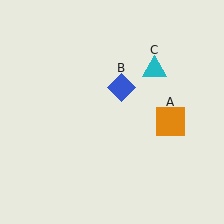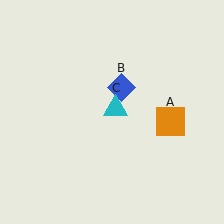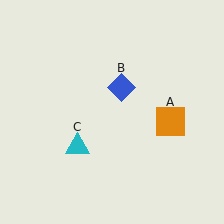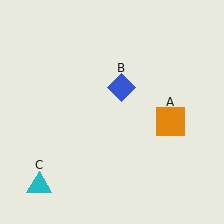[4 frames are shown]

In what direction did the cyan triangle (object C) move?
The cyan triangle (object C) moved down and to the left.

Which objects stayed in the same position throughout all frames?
Orange square (object A) and blue diamond (object B) remained stationary.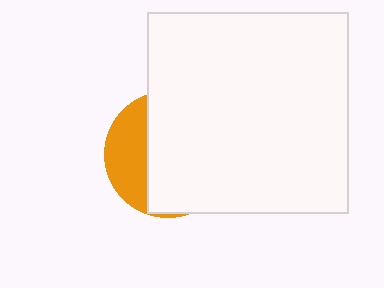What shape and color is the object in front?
The object in front is a white square.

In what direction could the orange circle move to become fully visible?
The orange circle could move left. That would shift it out from behind the white square entirely.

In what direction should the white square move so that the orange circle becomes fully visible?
The white square should move right. That is the shortest direction to clear the overlap and leave the orange circle fully visible.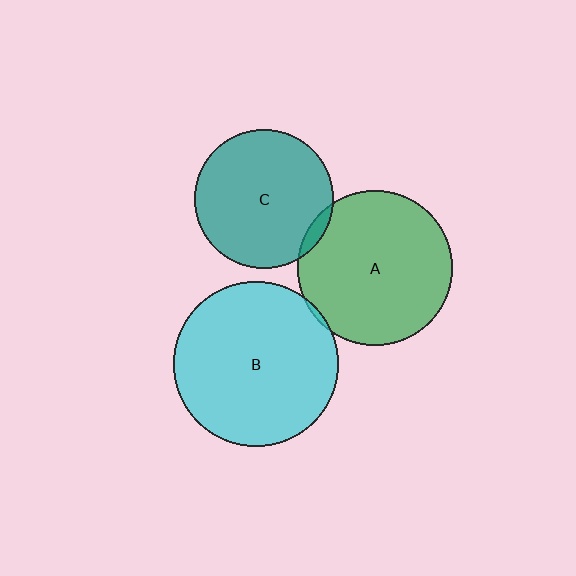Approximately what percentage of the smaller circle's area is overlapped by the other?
Approximately 5%.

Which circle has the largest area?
Circle B (cyan).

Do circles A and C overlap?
Yes.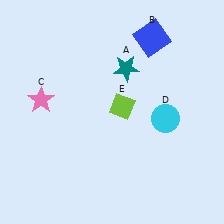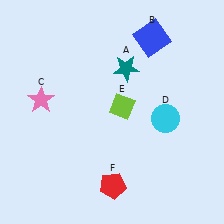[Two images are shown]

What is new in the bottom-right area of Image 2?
A red pentagon (F) was added in the bottom-right area of Image 2.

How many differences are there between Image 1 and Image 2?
There is 1 difference between the two images.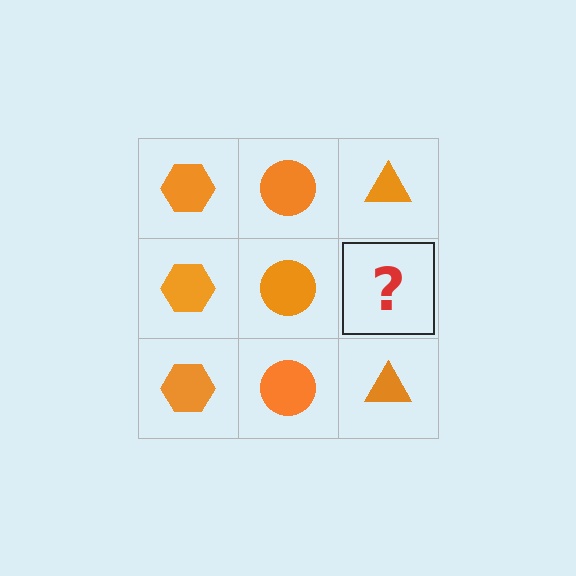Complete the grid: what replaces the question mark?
The question mark should be replaced with an orange triangle.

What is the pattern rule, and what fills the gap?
The rule is that each column has a consistent shape. The gap should be filled with an orange triangle.